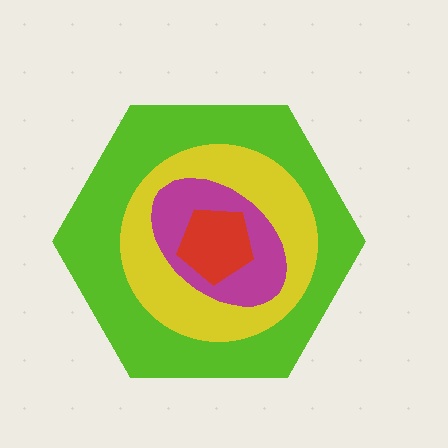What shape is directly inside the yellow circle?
The magenta ellipse.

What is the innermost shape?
The red pentagon.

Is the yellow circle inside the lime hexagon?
Yes.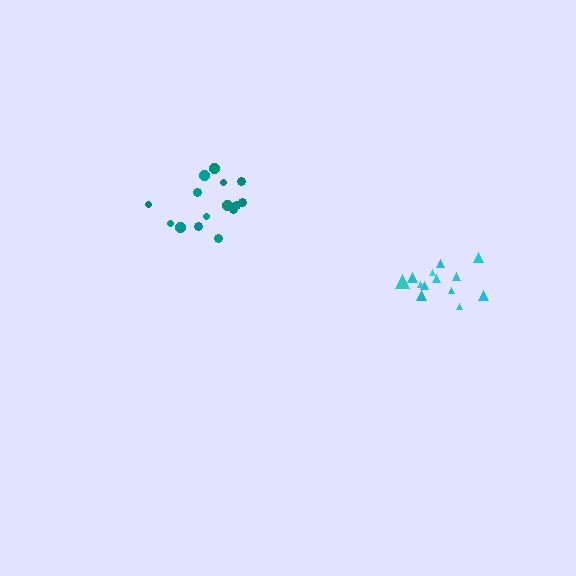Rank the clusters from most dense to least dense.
cyan, teal.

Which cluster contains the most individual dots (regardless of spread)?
Teal (15).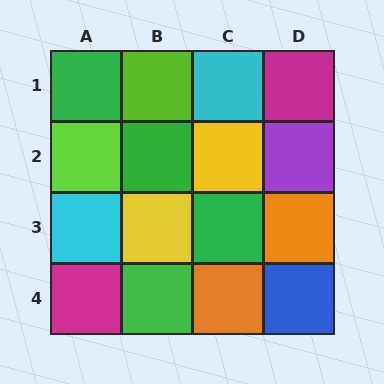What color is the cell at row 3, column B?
Yellow.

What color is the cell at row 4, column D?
Blue.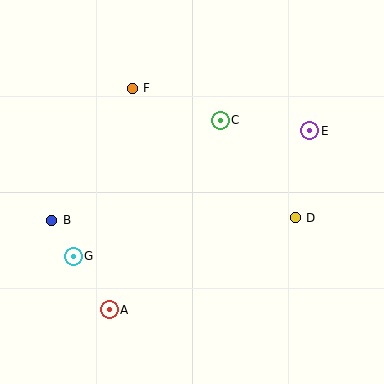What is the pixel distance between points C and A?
The distance between C and A is 219 pixels.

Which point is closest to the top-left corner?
Point F is closest to the top-left corner.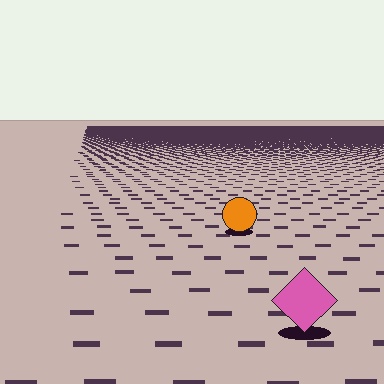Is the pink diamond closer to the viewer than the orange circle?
Yes. The pink diamond is closer — you can tell from the texture gradient: the ground texture is coarser near it.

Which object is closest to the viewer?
The pink diamond is closest. The texture marks near it are larger and more spread out.